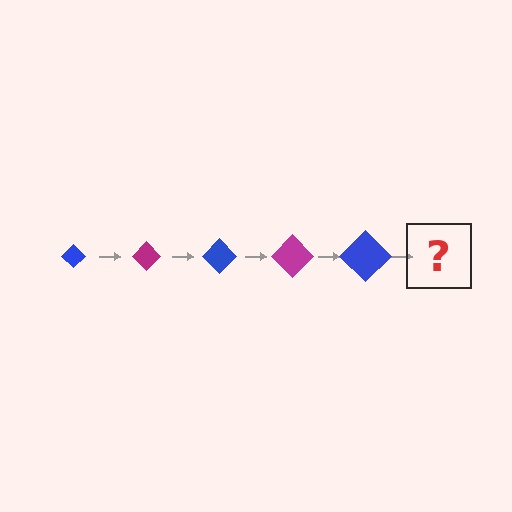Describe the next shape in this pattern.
It should be a magenta diamond, larger than the previous one.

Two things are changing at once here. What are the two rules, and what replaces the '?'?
The two rules are that the diamond grows larger each step and the color cycles through blue and magenta. The '?' should be a magenta diamond, larger than the previous one.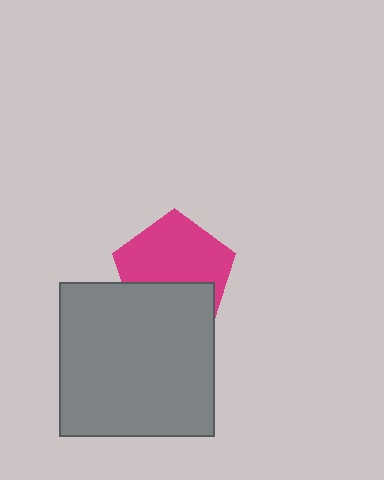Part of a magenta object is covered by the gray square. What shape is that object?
It is a pentagon.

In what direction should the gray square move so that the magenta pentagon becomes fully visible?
The gray square should move down. That is the shortest direction to clear the overlap and leave the magenta pentagon fully visible.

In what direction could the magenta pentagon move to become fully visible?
The magenta pentagon could move up. That would shift it out from behind the gray square entirely.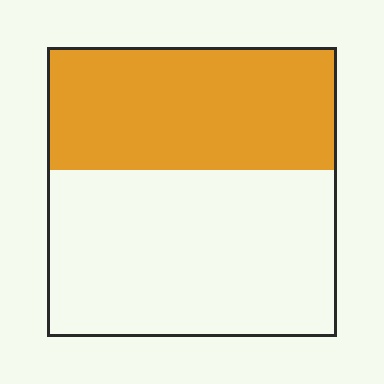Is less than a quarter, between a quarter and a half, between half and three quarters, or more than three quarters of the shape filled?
Between a quarter and a half.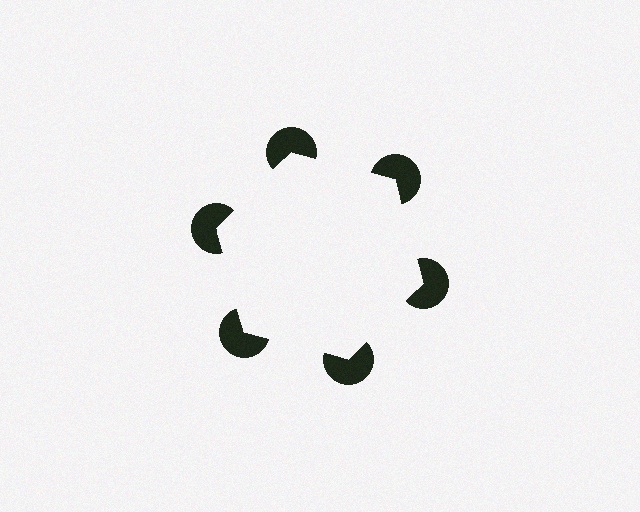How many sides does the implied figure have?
6 sides.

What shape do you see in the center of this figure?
An illusory hexagon — its edges are inferred from the aligned wedge cuts in the pac-man discs, not physically drawn.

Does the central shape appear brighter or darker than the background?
It typically appears slightly brighter than the background, even though no actual brightness change is drawn.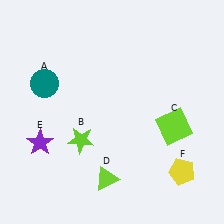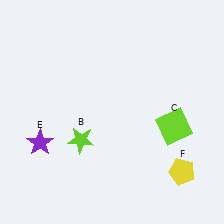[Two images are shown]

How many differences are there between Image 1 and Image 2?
There are 2 differences between the two images.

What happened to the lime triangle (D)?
The lime triangle (D) was removed in Image 2. It was in the bottom-left area of Image 1.